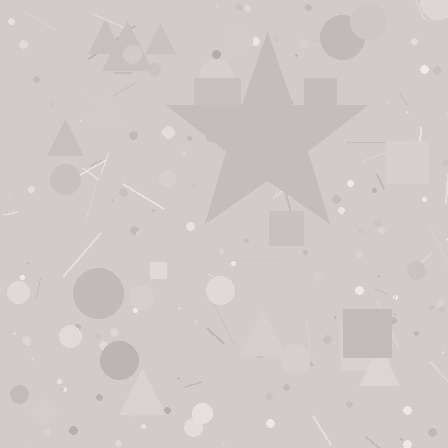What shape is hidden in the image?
A star is hidden in the image.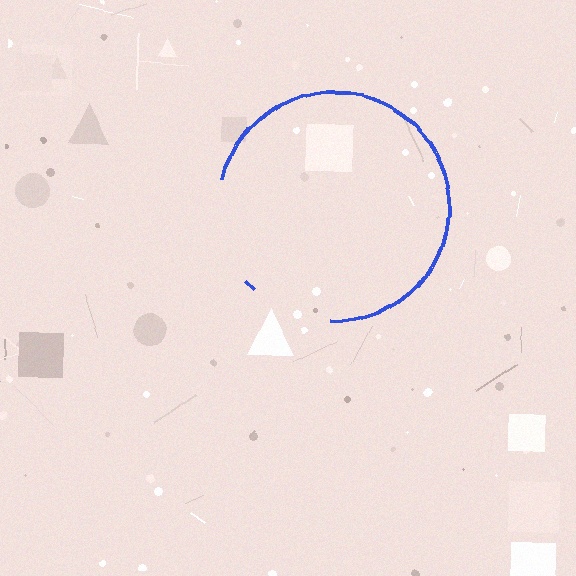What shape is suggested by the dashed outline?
The dashed outline suggests a circle.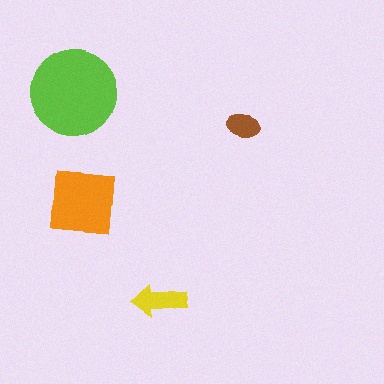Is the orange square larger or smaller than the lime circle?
Smaller.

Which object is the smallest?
The brown ellipse.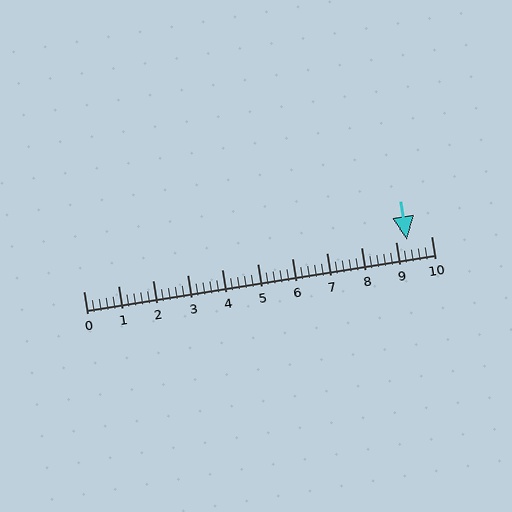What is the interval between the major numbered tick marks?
The major tick marks are spaced 1 units apart.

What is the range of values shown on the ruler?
The ruler shows values from 0 to 10.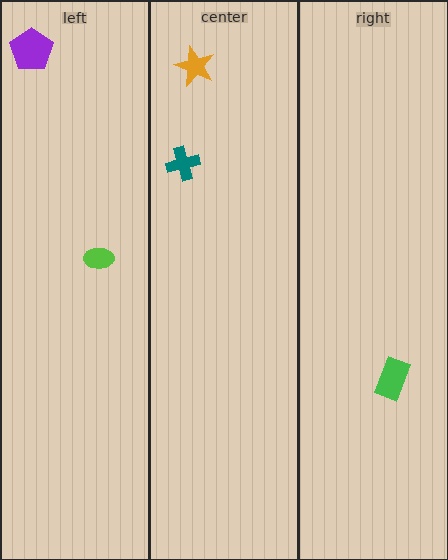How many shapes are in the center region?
2.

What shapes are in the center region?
The orange star, the teal cross.